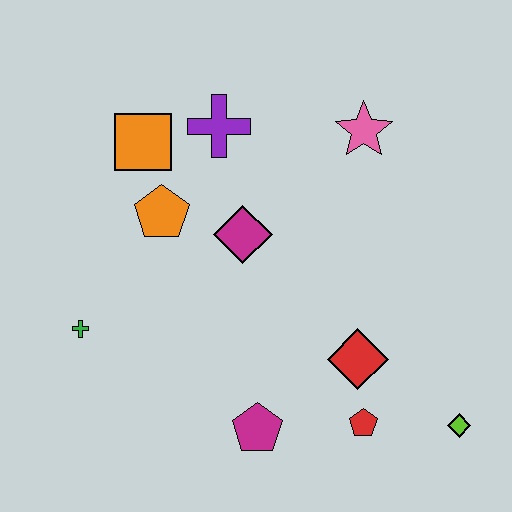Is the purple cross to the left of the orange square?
No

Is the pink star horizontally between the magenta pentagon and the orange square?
No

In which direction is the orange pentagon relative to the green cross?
The orange pentagon is above the green cross.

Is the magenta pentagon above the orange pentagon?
No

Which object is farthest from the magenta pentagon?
The pink star is farthest from the magenta pentagon.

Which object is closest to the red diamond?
The red pentagon is closest to the red diamond.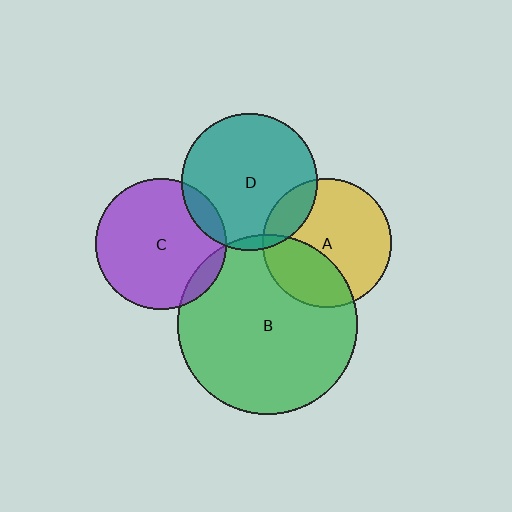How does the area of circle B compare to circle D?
Approximately 1.7 times.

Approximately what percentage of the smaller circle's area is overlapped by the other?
Approximately 10%.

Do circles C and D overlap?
Yes.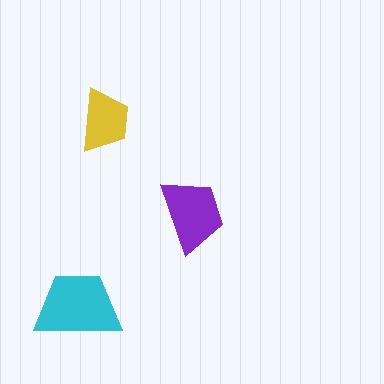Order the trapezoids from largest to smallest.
the cyan one, the purple one, the yellow one.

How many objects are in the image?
There are 3 objects in the image.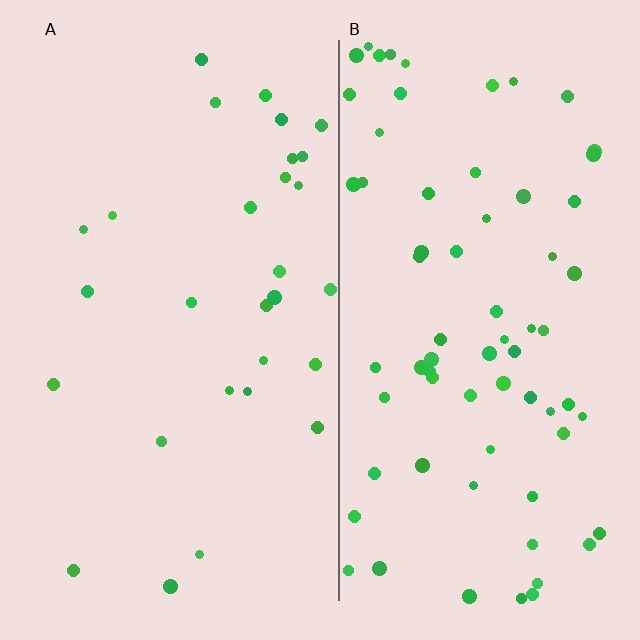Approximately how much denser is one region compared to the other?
Approximately 2.5× — region B over region A.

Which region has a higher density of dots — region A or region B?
B (the right).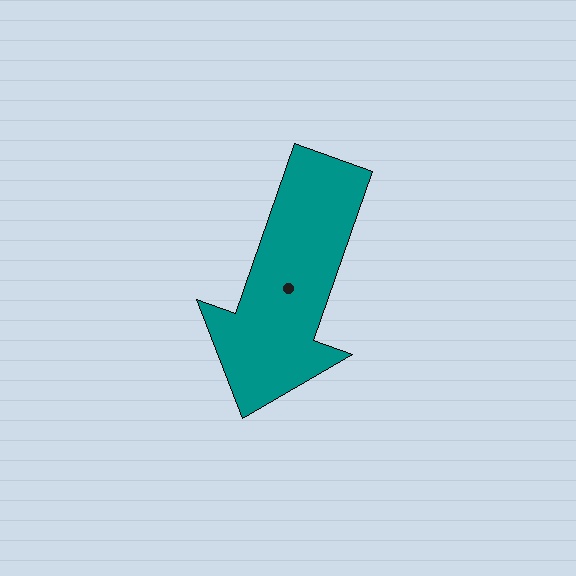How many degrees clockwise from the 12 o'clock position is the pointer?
Approximately 199 degrees.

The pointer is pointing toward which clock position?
Roughly 7 o'clock.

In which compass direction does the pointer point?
South.